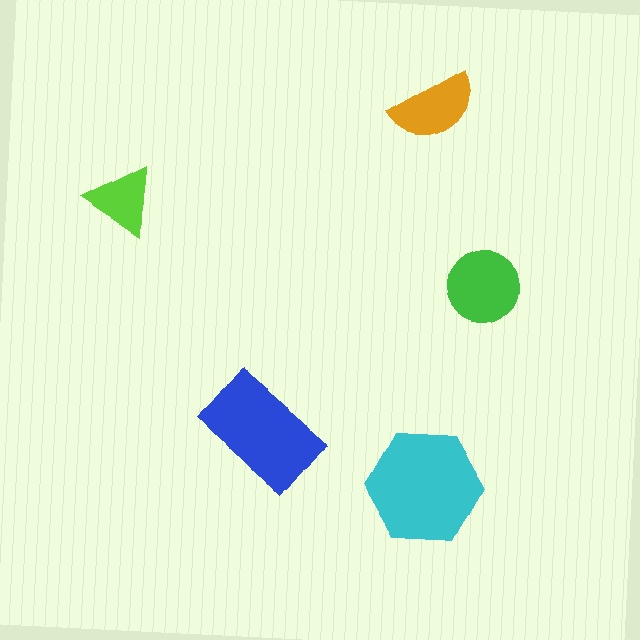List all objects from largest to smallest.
The cyan hexagon, the blue rectangle, the green circle, the orange semicircle, the lime triangle.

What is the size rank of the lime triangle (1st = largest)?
5th.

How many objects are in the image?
There are 5 objects in the image.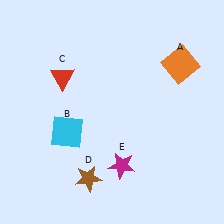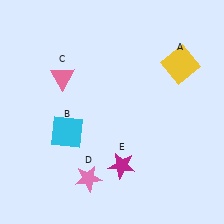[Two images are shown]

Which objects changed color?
A changed from orange to yellow. C changed from red to pink. D changed from brown to pink.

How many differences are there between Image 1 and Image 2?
There are 3 differences between the two images.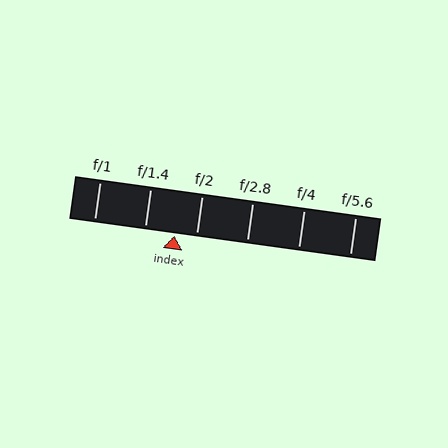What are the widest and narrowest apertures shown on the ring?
The widest aperture shown is f/1 and the narrowest is f/5.6.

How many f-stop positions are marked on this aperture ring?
There are 6 f-stop positions marked.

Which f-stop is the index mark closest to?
The index mark is closest to f/2.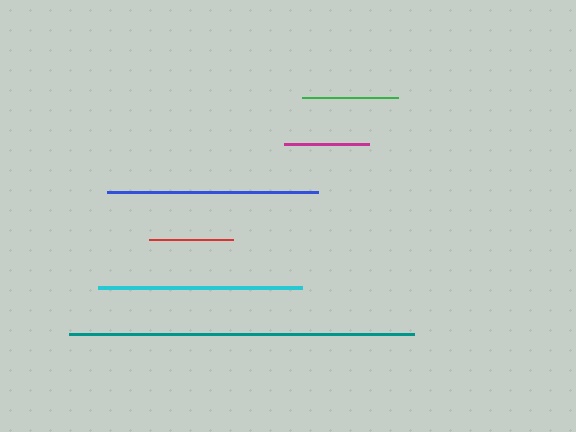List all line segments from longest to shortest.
From longest to shortest: teal, blue, cyan, green, magenta, red.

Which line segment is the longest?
The teal line is the longest at approximately 345 pixels.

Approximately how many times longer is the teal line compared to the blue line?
The teal line is approximately 1.6 times the length of the blue line.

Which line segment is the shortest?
The red line is the shortest at approximately 84 pixels.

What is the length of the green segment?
The green segment is approximately 96 pixels long.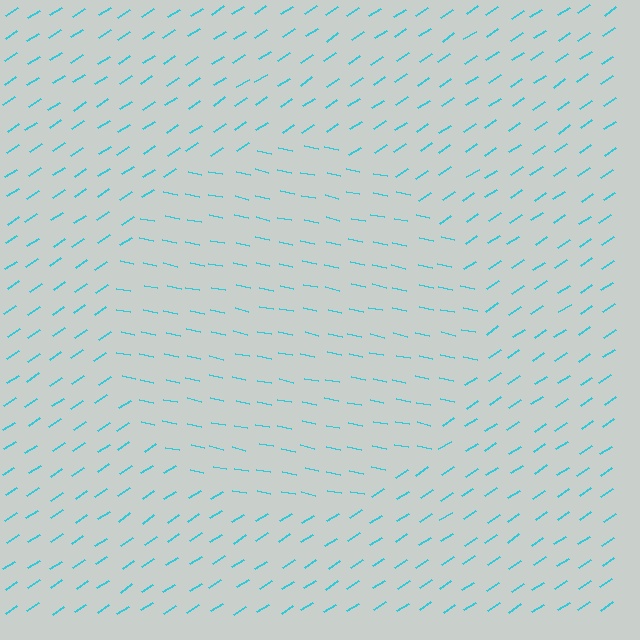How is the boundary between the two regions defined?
The boundary is defined purely by a change in line orientation (approximately 45 degrees difference). All lines are the same color and thickness.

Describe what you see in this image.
The image is filled with small cyan line segments. A circle region in the image has lines oriented differently from the surrounding lines, creating a visible texture boundary.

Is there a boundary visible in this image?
Yes, there is a texture boundary formed by a change in line orientation.